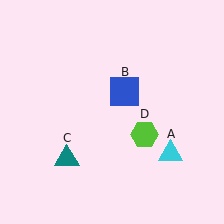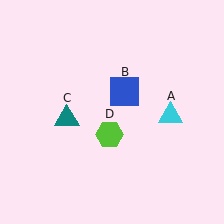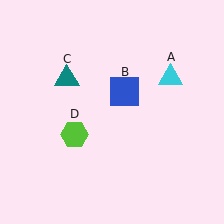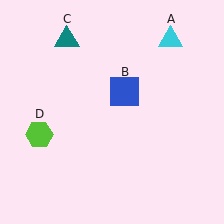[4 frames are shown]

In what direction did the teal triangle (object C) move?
The teal triangle (object C) moved up.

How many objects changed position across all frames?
3 objects changed position: cyan triangle (object A), teal triangle (object C), lime hexagon (object D).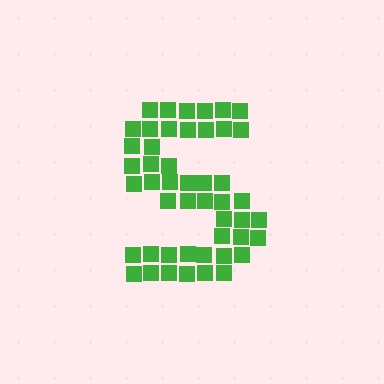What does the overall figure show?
The overall figure shows the letter S.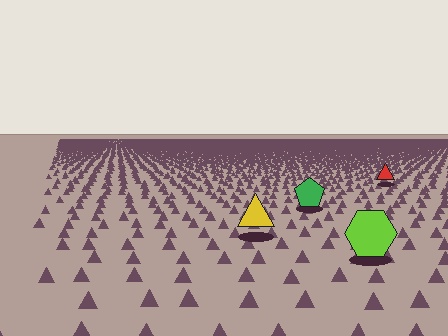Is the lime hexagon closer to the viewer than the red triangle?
Yes. The lime hexagon is closer — you can tell from the texture gradient: the ground texture is coarser near it.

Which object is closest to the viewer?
The lime hexagon is closest. The texture marks near it are larger and more spread out.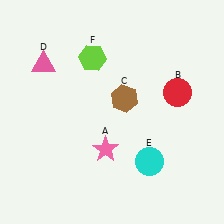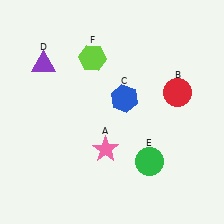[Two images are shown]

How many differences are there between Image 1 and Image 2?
There are 3 differences between the two images.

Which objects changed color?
C changed from brown to blue. D changed from pink to purple. E changed from cyan to green.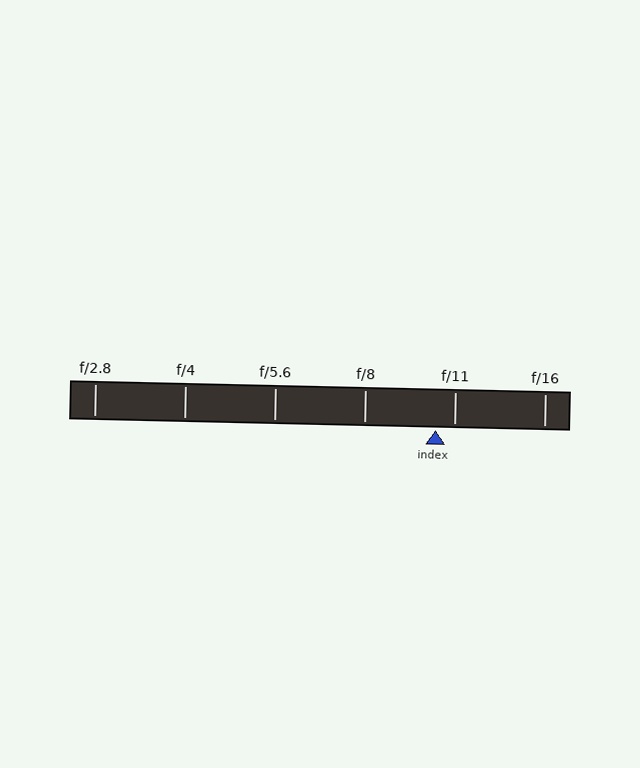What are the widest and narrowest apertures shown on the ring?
The widest aperture shown is f/2.8 and the narrowest is f/16.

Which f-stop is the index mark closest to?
The index mark is closest to f/11.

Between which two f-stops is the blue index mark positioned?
The index mark is between f/8 and f/11.